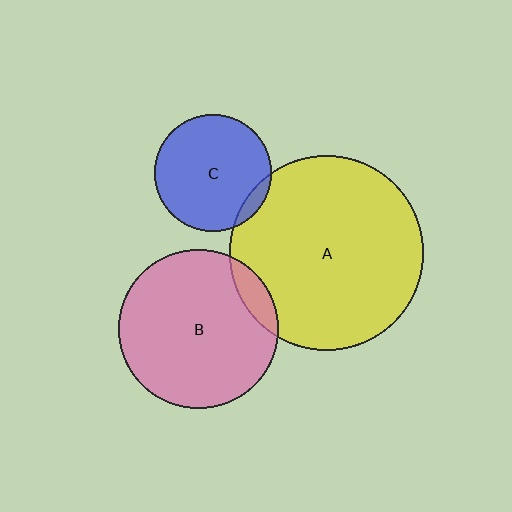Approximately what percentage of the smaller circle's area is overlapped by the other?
Approximately 10%.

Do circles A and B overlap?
Yes.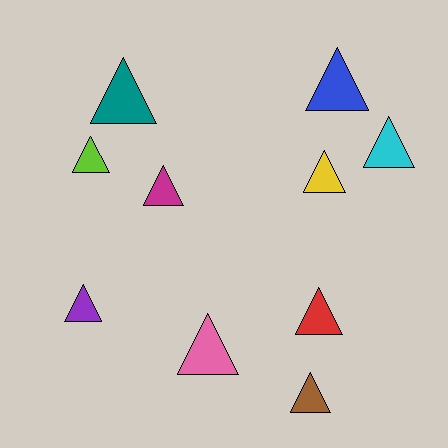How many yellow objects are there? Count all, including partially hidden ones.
There is 1 yellow object.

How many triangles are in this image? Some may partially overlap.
There are 10 triangles.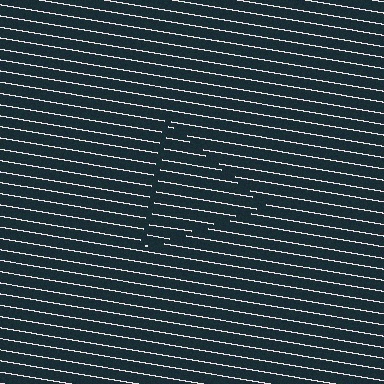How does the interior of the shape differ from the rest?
The interior of the shape contains the same grating, shifted by half a period — the contour is defined by the phase discontinuity where line-ends from the inner and outer gratings abut.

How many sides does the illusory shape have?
3 sides — the line-ends trace a triangle.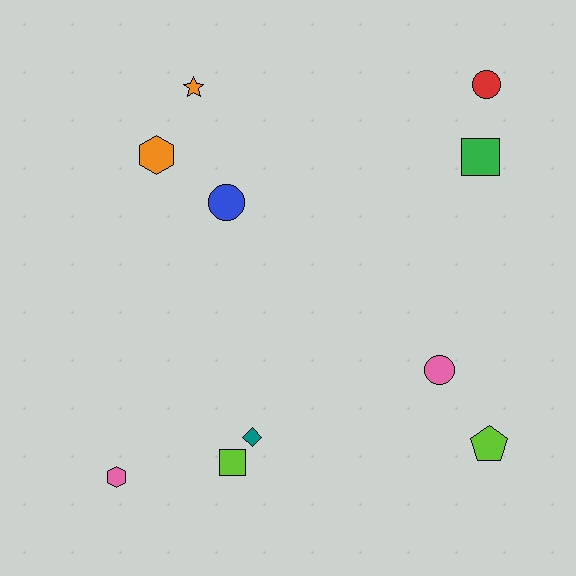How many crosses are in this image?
There are no crosses.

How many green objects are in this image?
There is 1 green object.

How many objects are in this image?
There are 10 objects.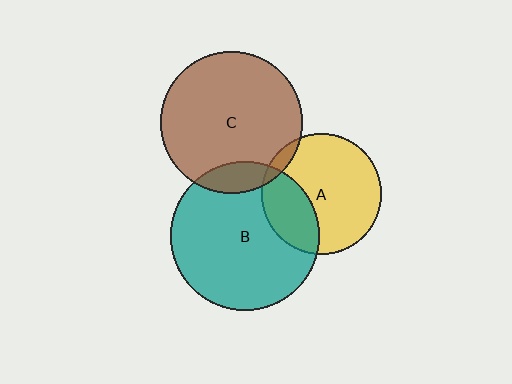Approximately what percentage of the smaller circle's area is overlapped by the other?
Approximately 10%.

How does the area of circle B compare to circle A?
Approximately 1.5 times.